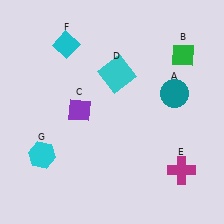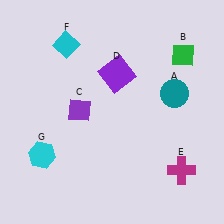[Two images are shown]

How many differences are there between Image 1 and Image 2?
There is 1 difference between the two images.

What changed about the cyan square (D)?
In Image 1, D is cyan. In Image 2, it changed to purple.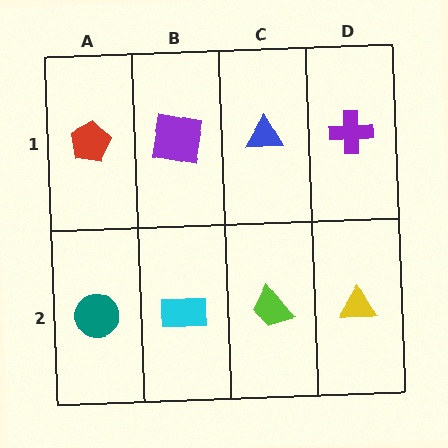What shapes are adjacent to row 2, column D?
A purple cross (row 1, column D), a lime trapezoid (row 2, column C).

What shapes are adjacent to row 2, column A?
A red pentagon (row 1, column A), a cyan rectangle (row 2, column B).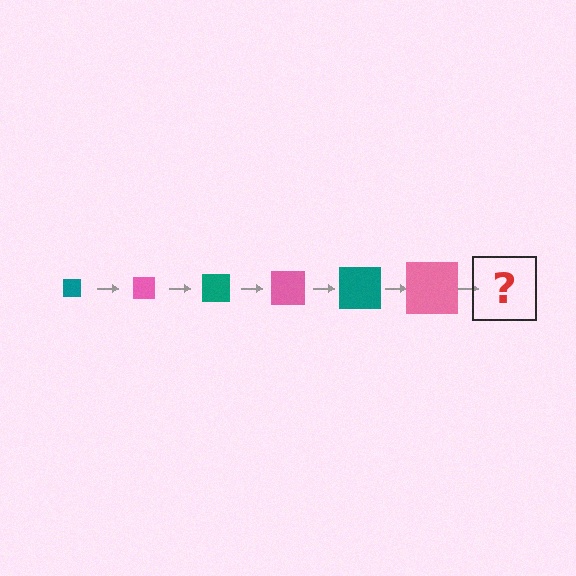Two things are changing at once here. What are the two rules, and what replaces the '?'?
The two rules are that the square grows larger each step and the color cycles through teal and pink. The '?' should be a teal square, larger than the previous one.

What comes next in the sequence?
The next element should be a teal square, larger than the previous one.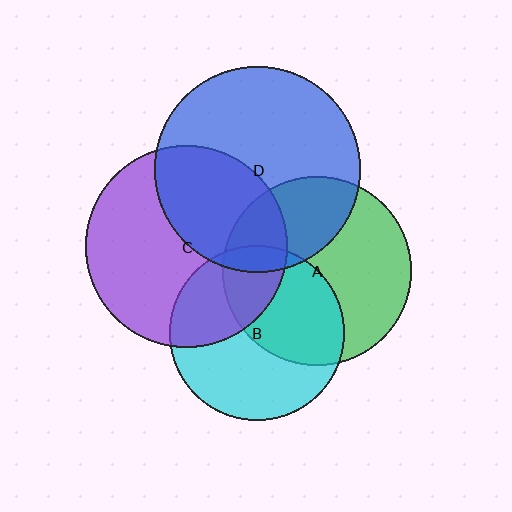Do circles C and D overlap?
Yes.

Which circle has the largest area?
Circle D (blue).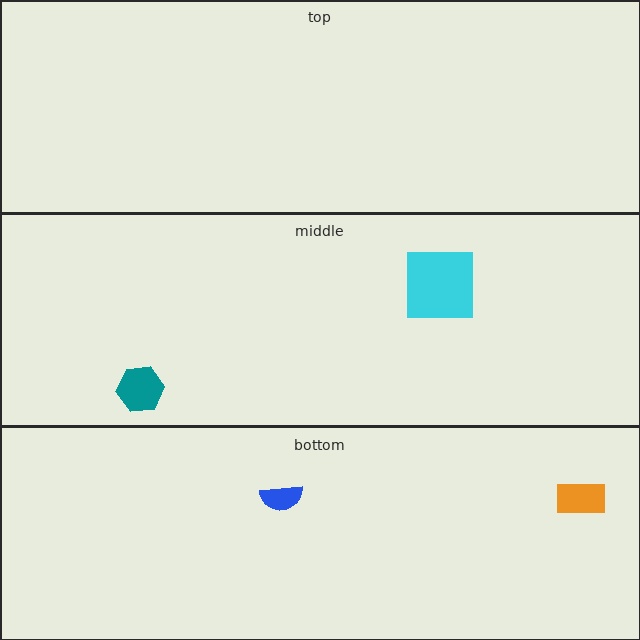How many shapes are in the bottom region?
2.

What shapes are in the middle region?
The teal hexagon, the cyan square.